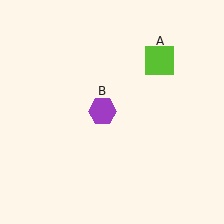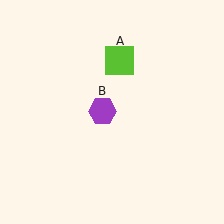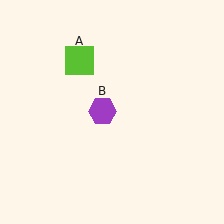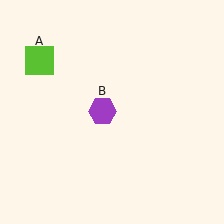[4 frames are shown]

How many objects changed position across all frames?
1 object changed position: lime square (object A).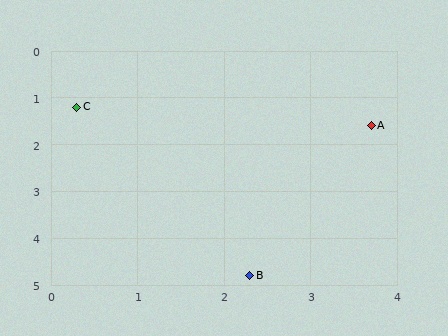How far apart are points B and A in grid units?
Points B and A are about 3.5 grid units apart.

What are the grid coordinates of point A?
Point A is at approximately (3.7, 1.6).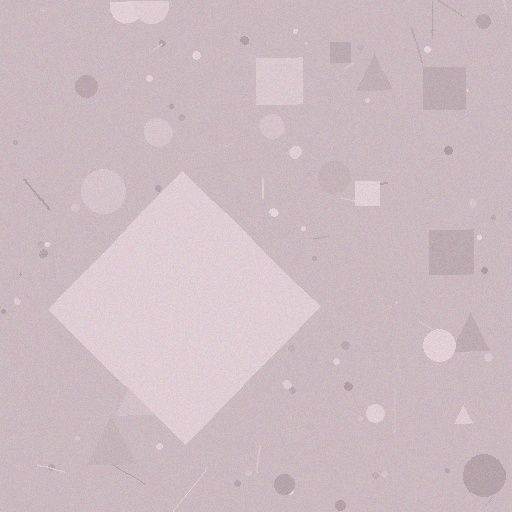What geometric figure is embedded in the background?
A diamond is embedded in the background.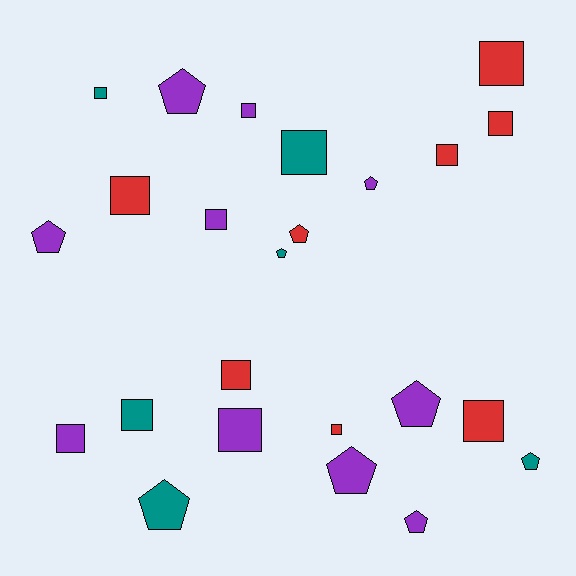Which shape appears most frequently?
Square, with 14 objects.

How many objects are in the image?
There are 24 objects.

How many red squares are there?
There are 7 red squares.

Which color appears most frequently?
Purple, with 10 objects.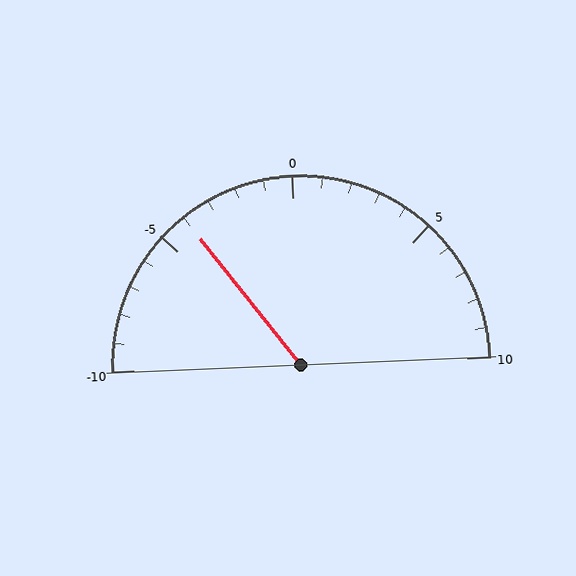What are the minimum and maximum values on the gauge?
The gauge ranges from -10 to 10.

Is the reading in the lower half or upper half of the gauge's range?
The reading is in the lower half of the range (-10 to 10).